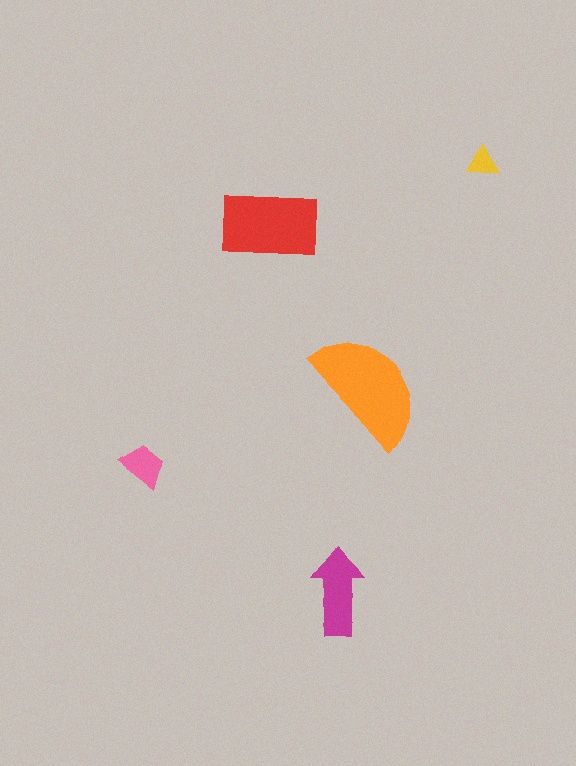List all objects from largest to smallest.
The orange semicircle, the red rectangle, the magenta arrow, the pink trapezoid, the yellow triangle.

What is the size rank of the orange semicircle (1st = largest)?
1st.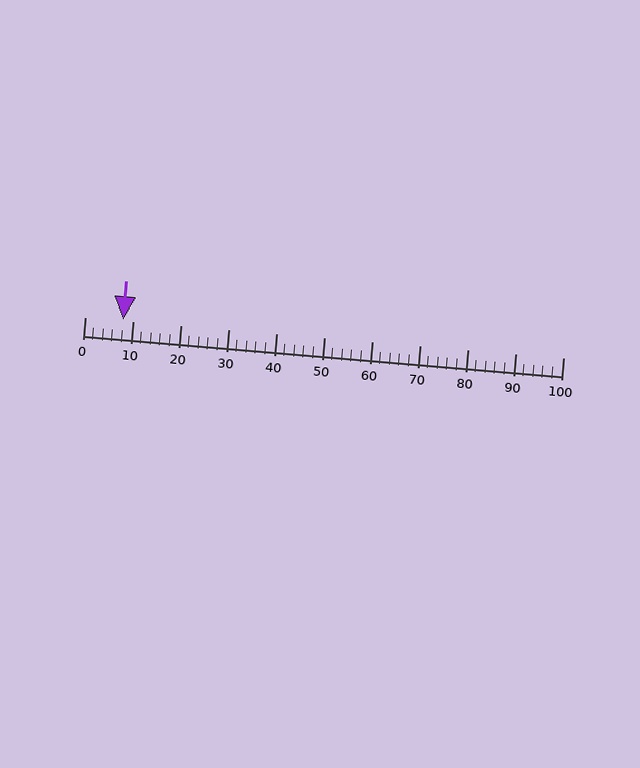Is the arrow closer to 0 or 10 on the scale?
The arrow is closer to 10.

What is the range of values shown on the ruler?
The ruler shows values from 0 to 100.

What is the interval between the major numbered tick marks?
The major tick marks are spaced 10 units apart.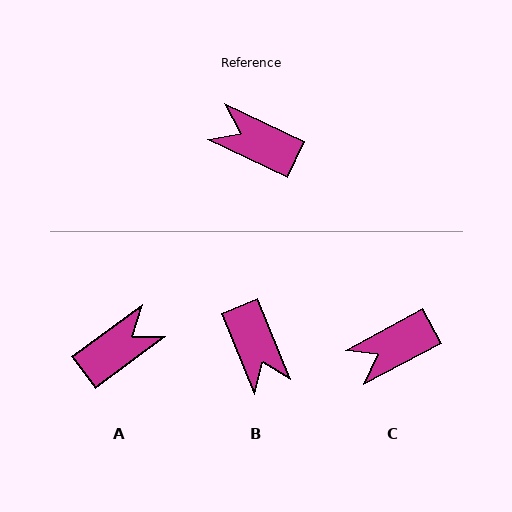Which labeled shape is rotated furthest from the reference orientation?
B, about 138 degrees away.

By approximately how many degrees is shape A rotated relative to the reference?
Approximately 118 degrees clockwise.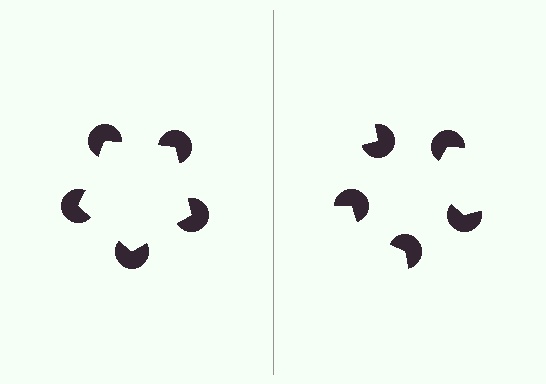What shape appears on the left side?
An illusory pentagon.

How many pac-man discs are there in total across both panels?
10 — 5 on each side.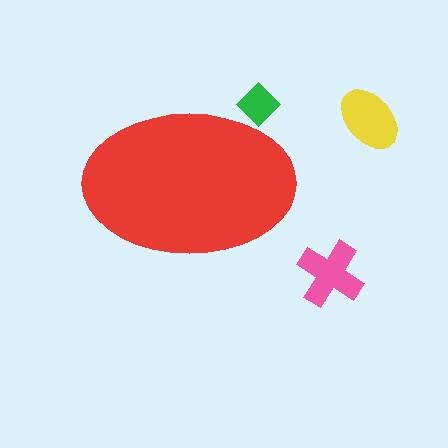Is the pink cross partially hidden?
No, the pink cross is fully visible.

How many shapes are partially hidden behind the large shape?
1 shape is partially hidden.